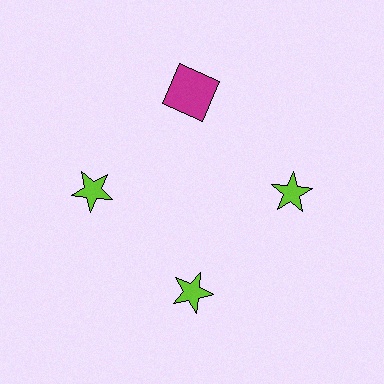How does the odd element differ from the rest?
It differs in both color (magenta instead of lime) and shape (square instead of star).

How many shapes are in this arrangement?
There are 4 shapes arranged in a ring pattern.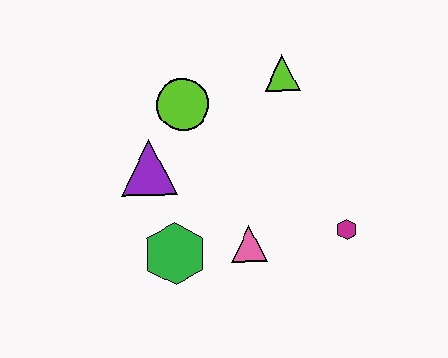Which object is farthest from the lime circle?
The magenta hexagon is farthest from the lime circle.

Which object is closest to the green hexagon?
The pink triangle is closest to the green hexagon.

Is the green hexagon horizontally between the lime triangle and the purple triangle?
Yes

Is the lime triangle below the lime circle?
No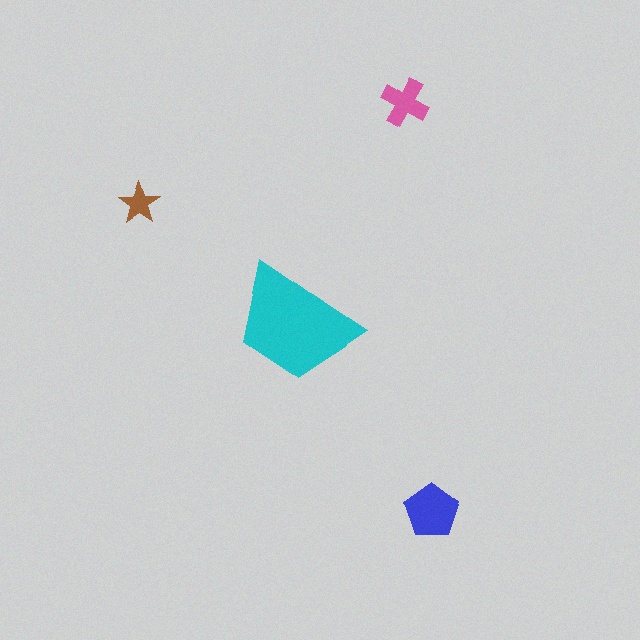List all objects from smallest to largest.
The brown star, the pink cross, the blue pentagon, the cyan trapezoid.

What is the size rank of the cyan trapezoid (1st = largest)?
1st.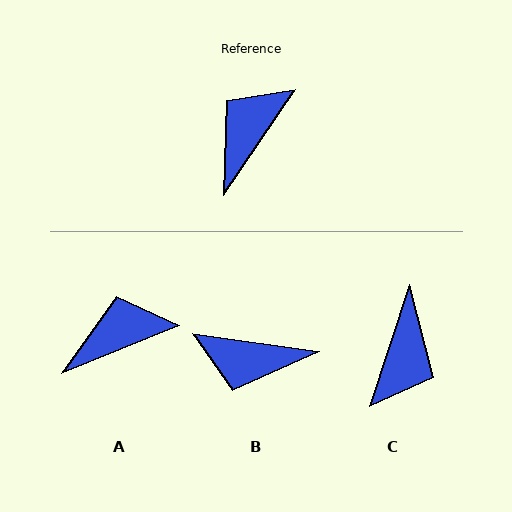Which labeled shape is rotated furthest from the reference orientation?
C, about 164 degrees away.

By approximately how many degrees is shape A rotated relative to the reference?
Approximately 34 degrees clockwise.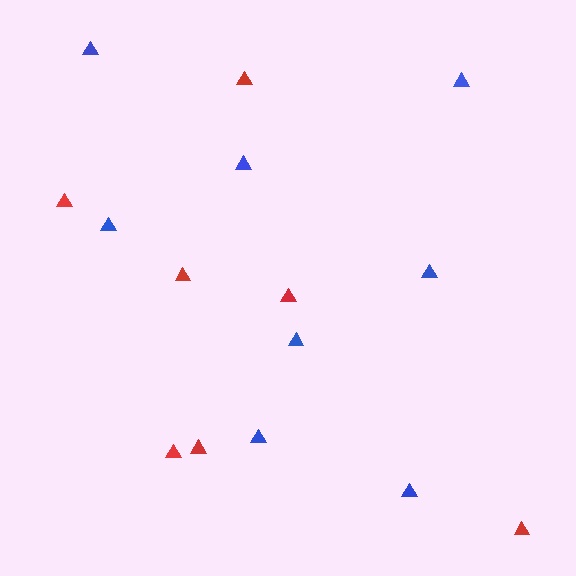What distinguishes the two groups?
There are 2 groups: one group of red triangles (7) and one group of blue triangles (8).